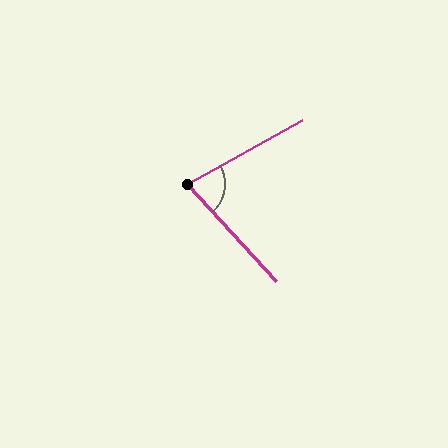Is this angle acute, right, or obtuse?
It is acute.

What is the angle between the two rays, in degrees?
Approximately 76 degrees.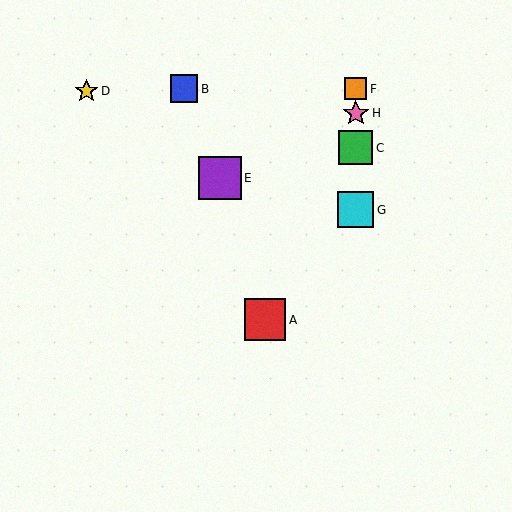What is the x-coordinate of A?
Object A is at x≈265.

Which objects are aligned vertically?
Objects C, F, G, H are aligned vertically.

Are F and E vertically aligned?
No, F is at x≈356 and E is at x≈220.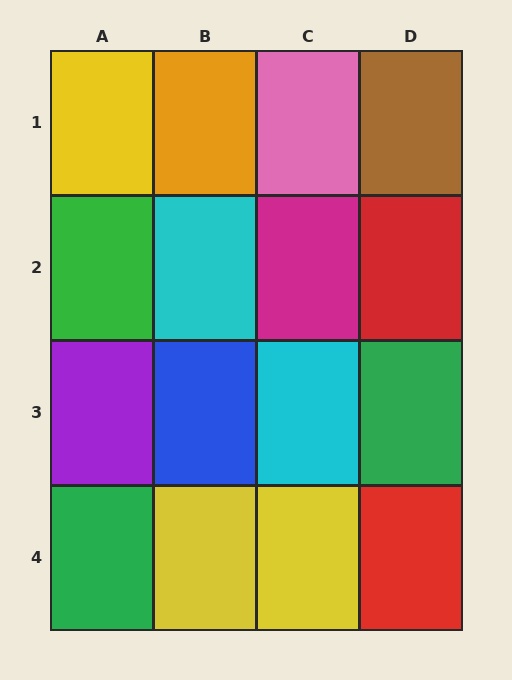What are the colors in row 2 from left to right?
Green, cyan, magenta, red.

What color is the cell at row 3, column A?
Purple.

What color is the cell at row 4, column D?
Red.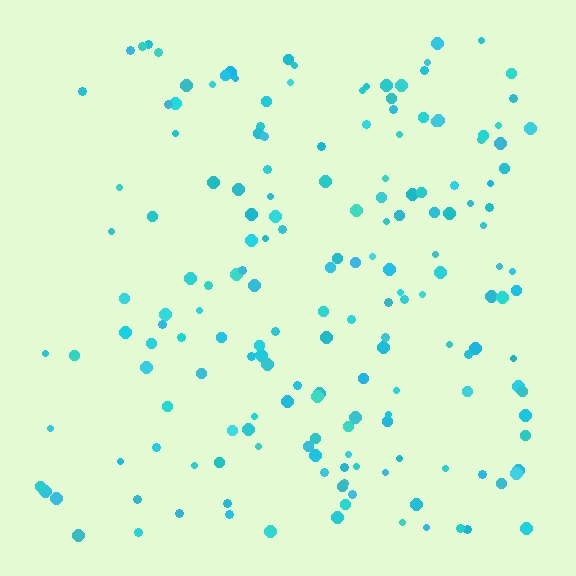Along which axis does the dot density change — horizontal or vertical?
Horizontal.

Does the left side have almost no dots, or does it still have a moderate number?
Still a moderate number, just noticeably fewer than the right.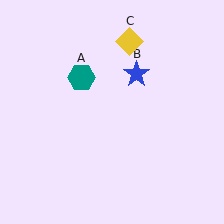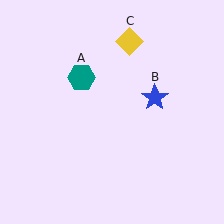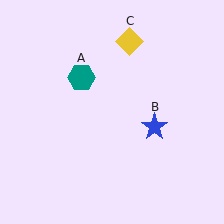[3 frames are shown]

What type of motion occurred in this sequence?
The blue star (object B) rotated clockwise around the center of the scene.